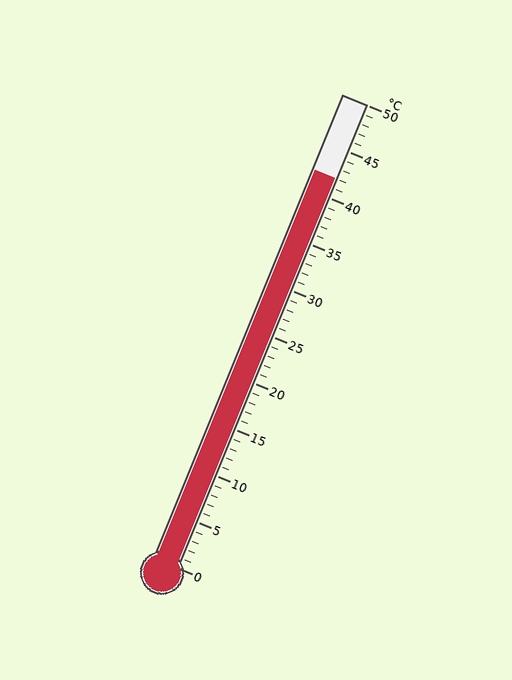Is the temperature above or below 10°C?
The temperature is above 10°C.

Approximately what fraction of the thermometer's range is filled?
The thermometer is filled to approximately 85% of its range.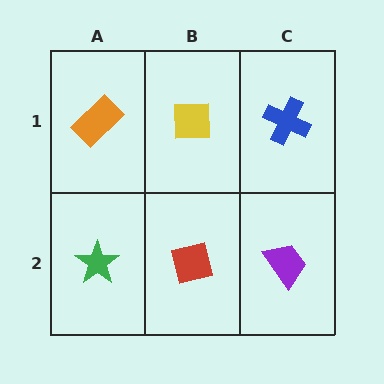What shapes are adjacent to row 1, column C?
A purple trapezoid (row 2, column C), a yellow square (row 1, column B).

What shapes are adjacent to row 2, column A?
An orange rectangle (row 1, column A), a red square (row 2, column B).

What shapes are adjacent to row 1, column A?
A green star (row 2, column A), a yellow square (row 1, column B).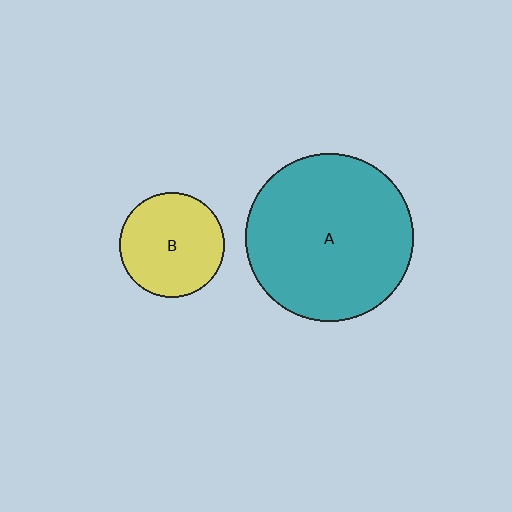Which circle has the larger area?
Circle A (teal).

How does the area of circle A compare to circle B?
Approximately 2.6 times.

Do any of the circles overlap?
No, none of the circles overlap.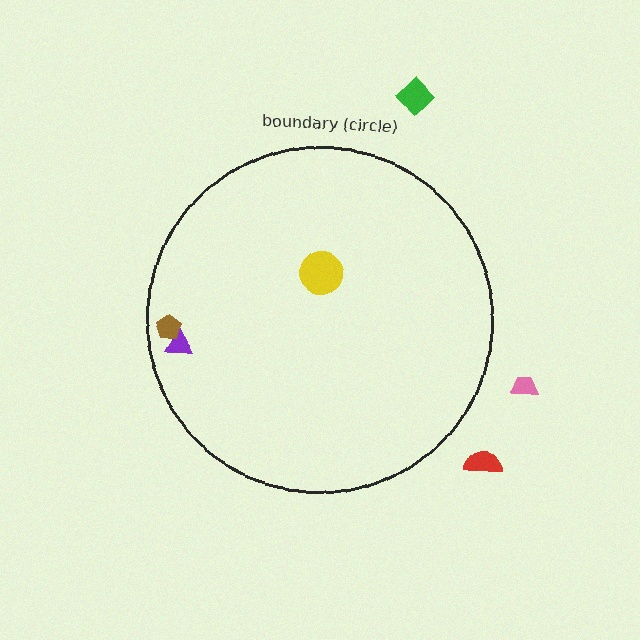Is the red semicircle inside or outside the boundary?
Outside.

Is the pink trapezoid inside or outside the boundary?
Outside.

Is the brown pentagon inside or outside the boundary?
Inside.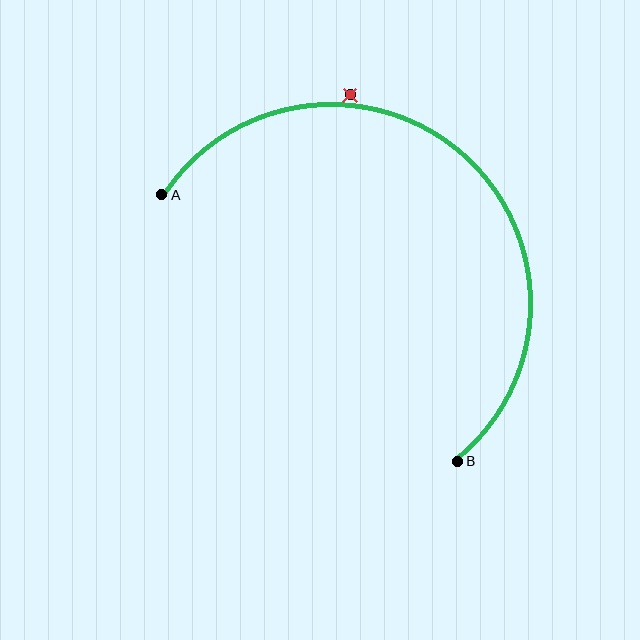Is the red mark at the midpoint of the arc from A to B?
No — the red mark does not lie on the arc at all. It sits slightly outside the curve.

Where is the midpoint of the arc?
The arc midpoint is the point on the curve farthest from the straight line joining A and B. It sits above and to the right of that line.